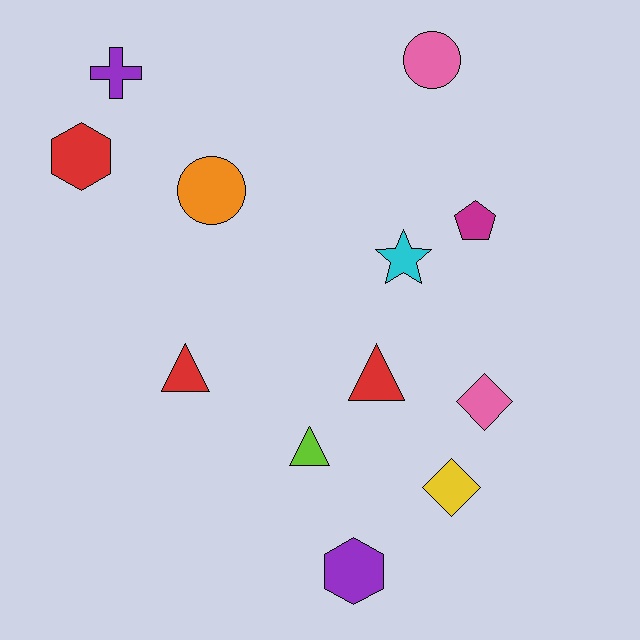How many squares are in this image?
There are no squares.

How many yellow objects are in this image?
There is 1 yellow object.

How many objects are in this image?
There are 12 objects.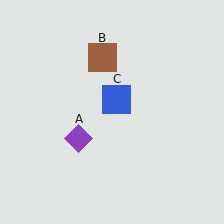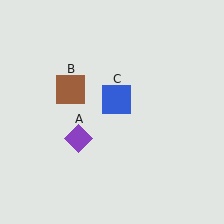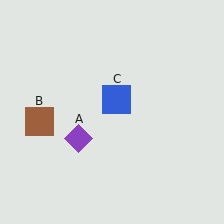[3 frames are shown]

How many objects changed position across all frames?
1 object changed position: brown square (object B).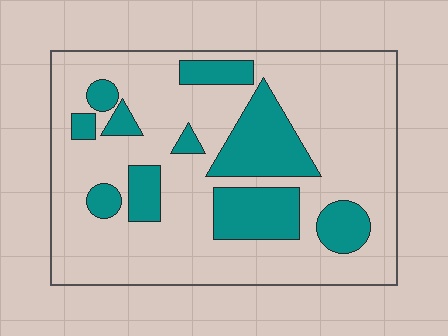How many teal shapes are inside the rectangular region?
10.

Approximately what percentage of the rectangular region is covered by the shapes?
Approximately 25%.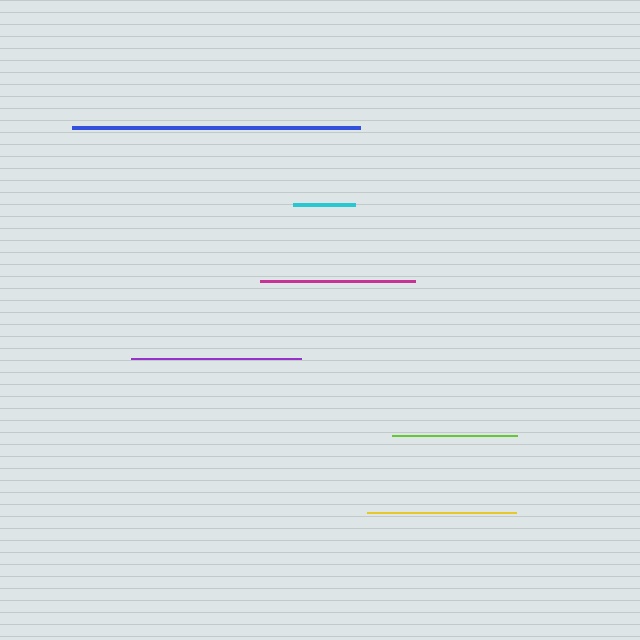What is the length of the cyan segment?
The cyan segment is approximately 62 pixels long.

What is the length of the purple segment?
The purple segment is approximately 170 pixels long.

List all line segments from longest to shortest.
From longest to shortest: blue, purple, magenta, yellow, lime, cyan.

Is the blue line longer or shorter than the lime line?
The blue line is longer than the lime line.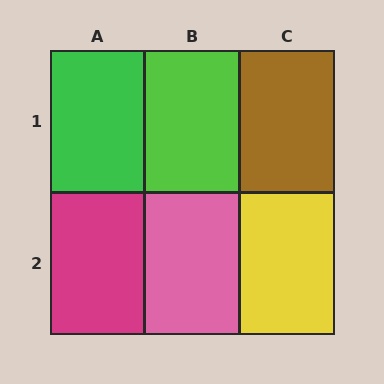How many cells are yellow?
1 cell is yellow.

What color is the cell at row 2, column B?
Pink.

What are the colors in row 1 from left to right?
Green, lime, brown.